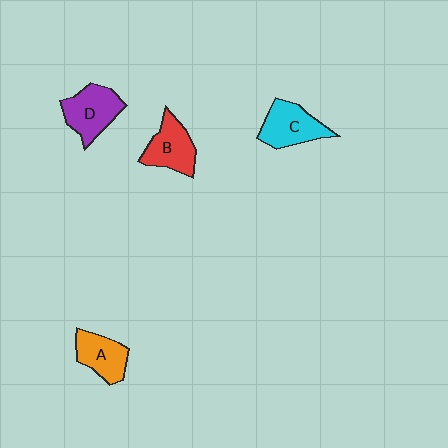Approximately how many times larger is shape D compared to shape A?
Approximately 1.2 times.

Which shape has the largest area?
Shape D (purple).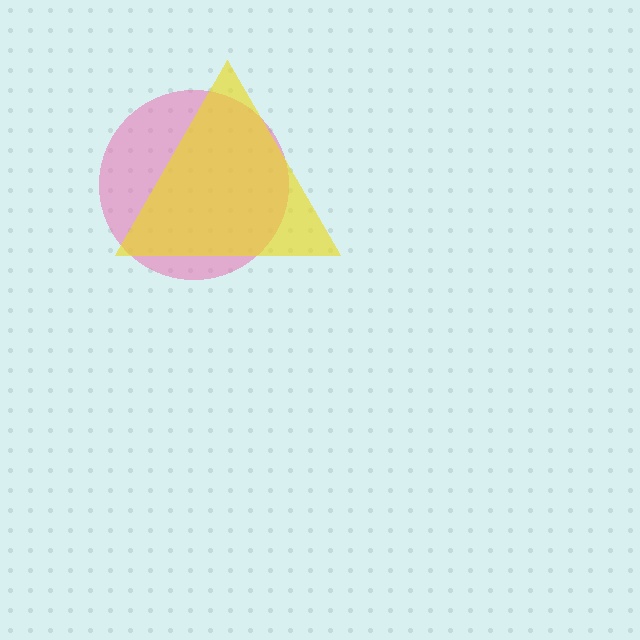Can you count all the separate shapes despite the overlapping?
Yes, there are 2 separate shapes.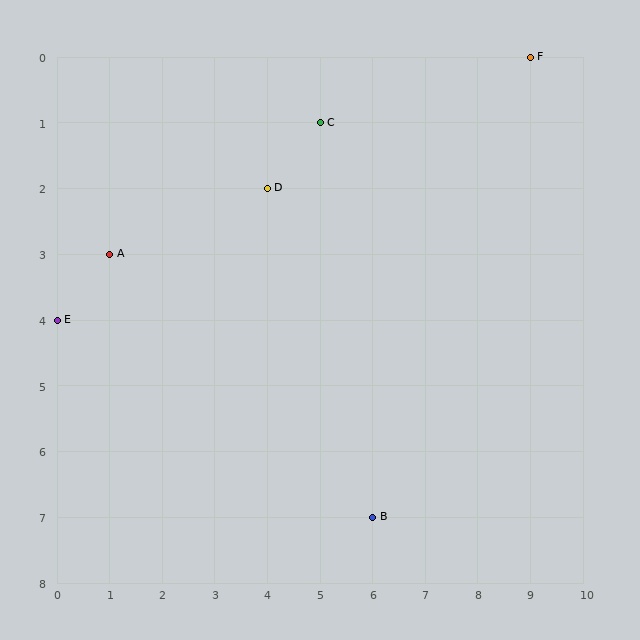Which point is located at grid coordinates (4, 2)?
Point D is at (4, 2).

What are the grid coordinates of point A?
Point A is at grid coordinates (1, 3).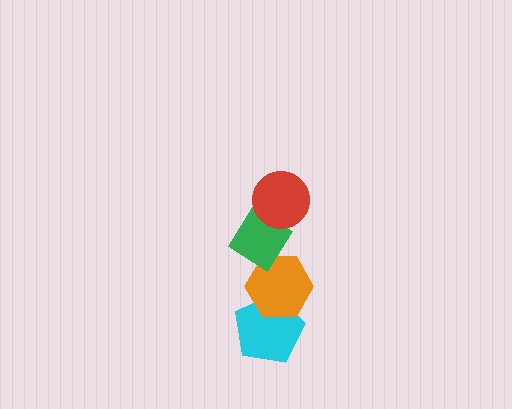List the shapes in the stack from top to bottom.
From top to bottom: the red circle, the green diamond, the orange hexagon, the cyan pentagon.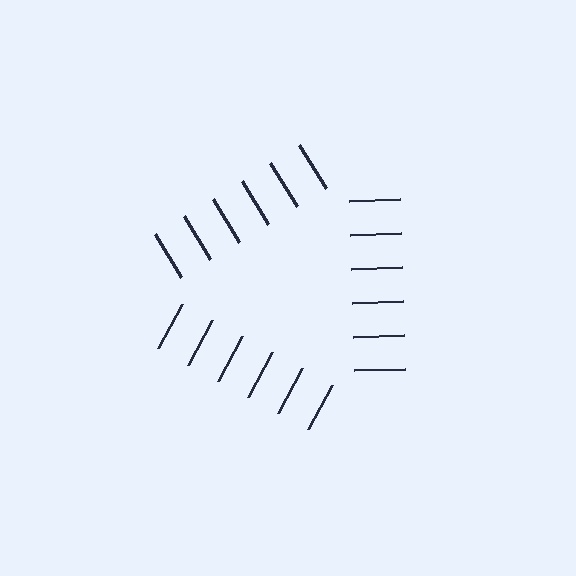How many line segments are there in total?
18 — 6 along each of the 3 edges.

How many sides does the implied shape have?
3 sides — the line-ends trace a triangle.